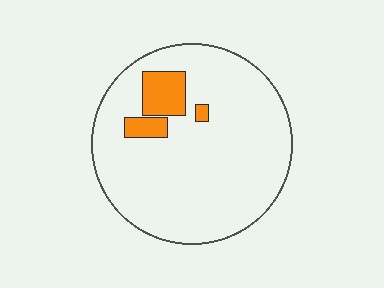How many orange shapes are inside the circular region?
3.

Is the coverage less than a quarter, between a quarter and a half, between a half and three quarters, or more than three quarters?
Less than a quarter.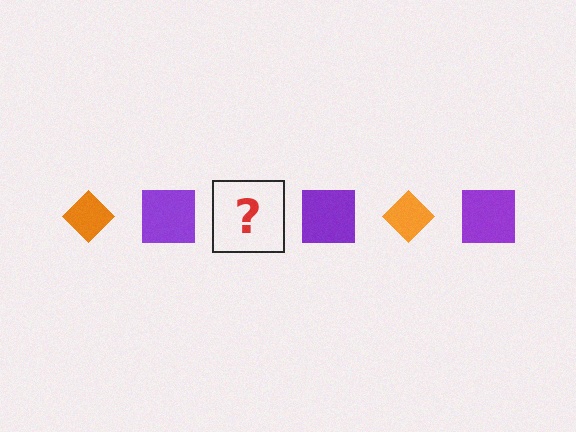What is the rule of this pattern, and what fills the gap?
The rule is that the pattern alternates between orange diamond and purple square. The gap should be filled with an orange diamond.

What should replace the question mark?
The question mark should be replaced with an orange diamond.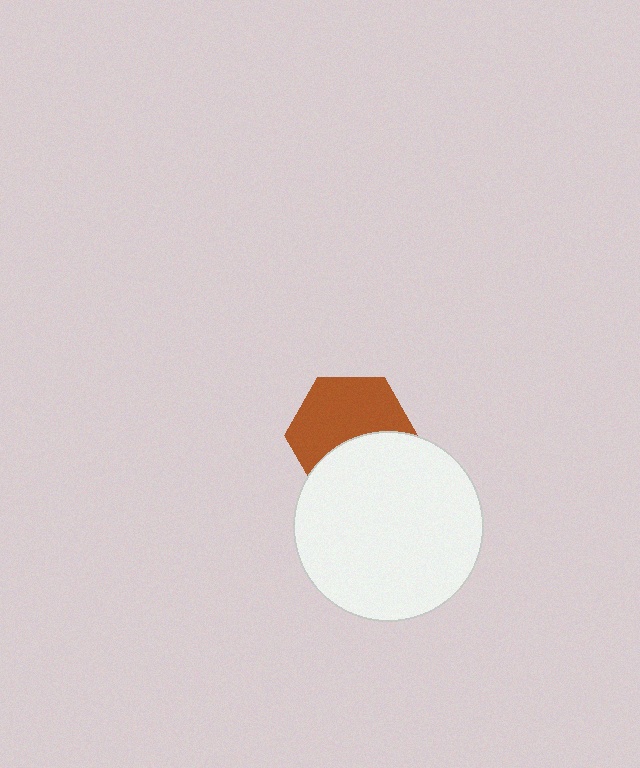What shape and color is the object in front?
The object in front is a white circle.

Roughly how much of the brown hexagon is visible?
About half of it is visible (roughly 60%).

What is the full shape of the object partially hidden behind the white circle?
The partially hidden object is a brown hexagon.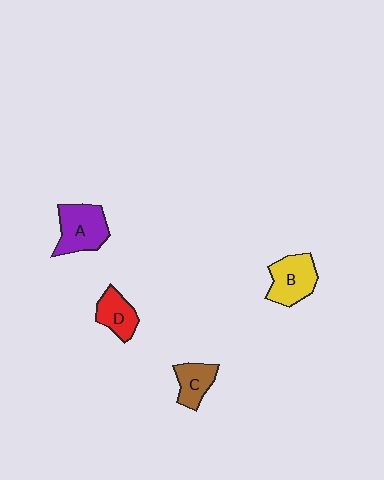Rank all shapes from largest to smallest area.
From largest to smallest: A (purple), B (yellow), D (red), C (brown).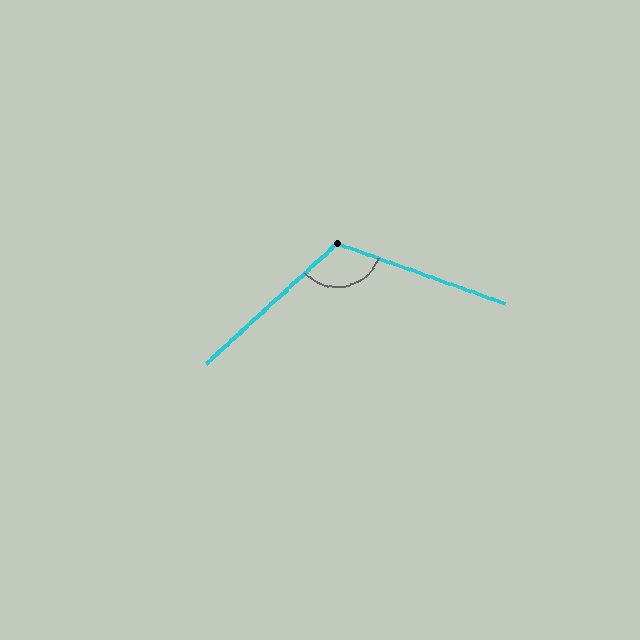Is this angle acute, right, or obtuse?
It is obtuse.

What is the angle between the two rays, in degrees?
Approximately 118 degrees.